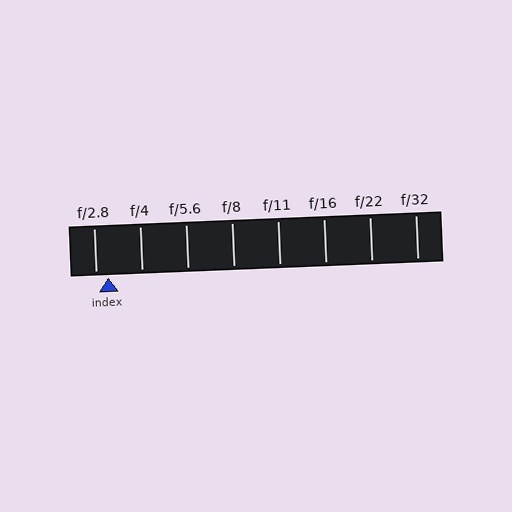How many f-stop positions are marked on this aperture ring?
There are 8 f-stop positions marked.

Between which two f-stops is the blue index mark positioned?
The index mark is between f/2.8 and f/4.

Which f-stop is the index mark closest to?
The index mark is closest to f/2.8.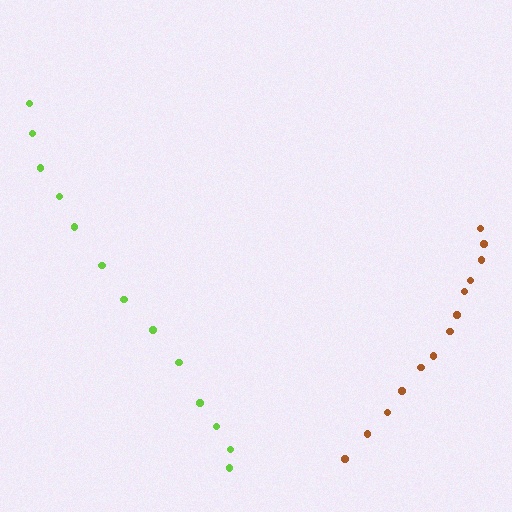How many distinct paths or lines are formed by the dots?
There are 2 distinct paths.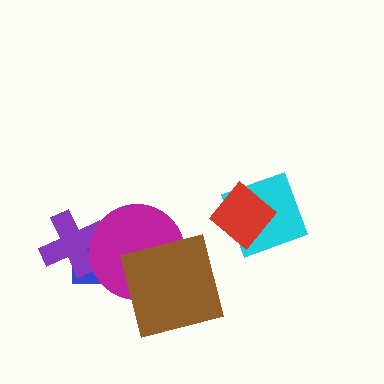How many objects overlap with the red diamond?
1 object overlaps with the red diamond.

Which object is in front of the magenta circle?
The brown square is in front of the magenta circle.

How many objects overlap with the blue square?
2 objects overlap with the blue square.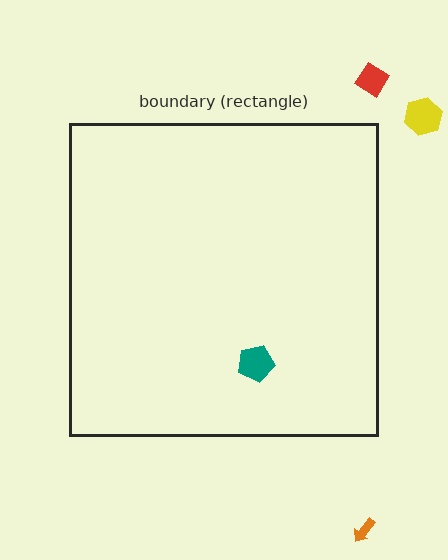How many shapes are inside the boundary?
1 inside, 3 outside.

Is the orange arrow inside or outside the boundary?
Outside.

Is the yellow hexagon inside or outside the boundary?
Outside.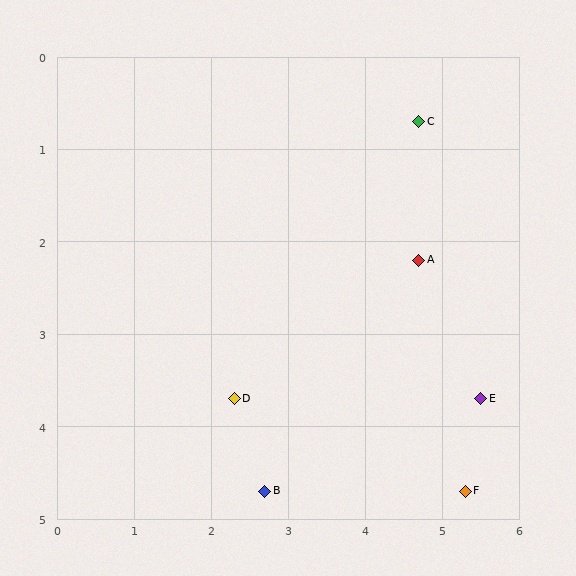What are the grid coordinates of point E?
Point E is at approximately (5.5, 3.7).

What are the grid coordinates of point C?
Point C is at approximately (4.7, 0.7).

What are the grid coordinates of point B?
Point B is at approximately (2.7, 4.7).